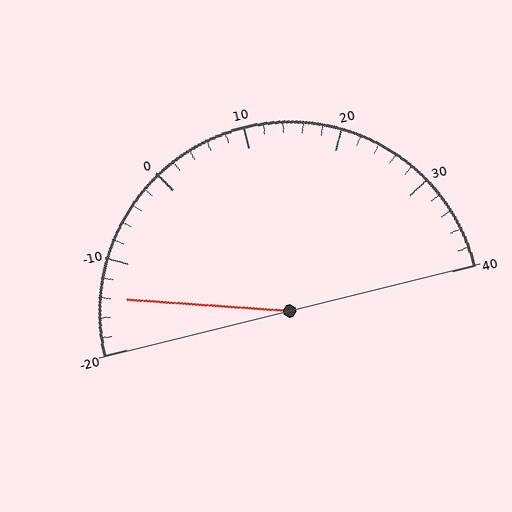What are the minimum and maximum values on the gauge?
The gauge ranges from -20 to 40.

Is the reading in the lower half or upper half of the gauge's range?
The reading is in the lower half of the range (-20 to 40).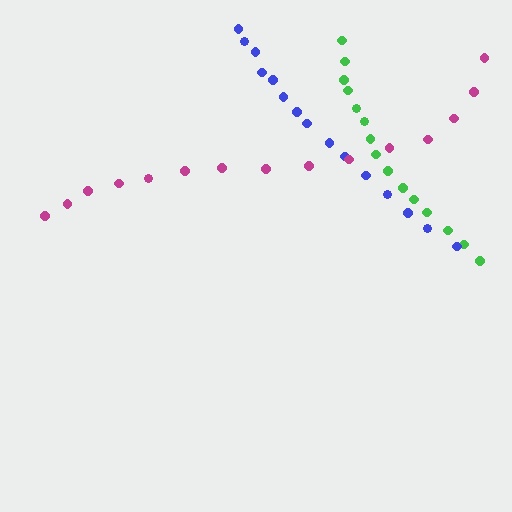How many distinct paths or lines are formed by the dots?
There are 3 distinct paths.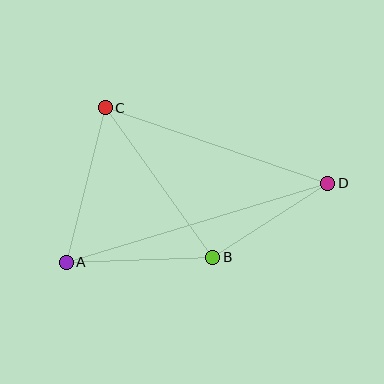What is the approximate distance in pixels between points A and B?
The distance between A and B is approximately 147 pixels.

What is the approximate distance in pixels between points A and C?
The distance between A and C is approximately 159 pixels.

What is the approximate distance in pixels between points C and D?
The distance between C and D is approximately 235 pixels.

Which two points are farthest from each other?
Points A and D are farthest from each other.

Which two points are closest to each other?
Points B and D are closest to each other.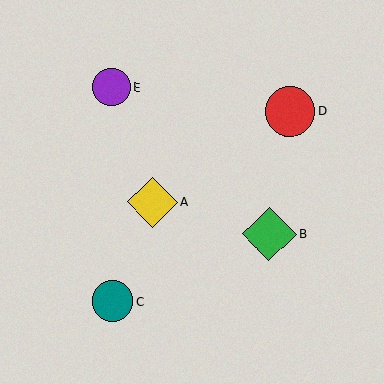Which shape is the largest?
The green diamond (labeled B) is the largest.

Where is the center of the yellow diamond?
The center of the yellow diamond is at (153, 202).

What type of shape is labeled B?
Shape B is a green diamond.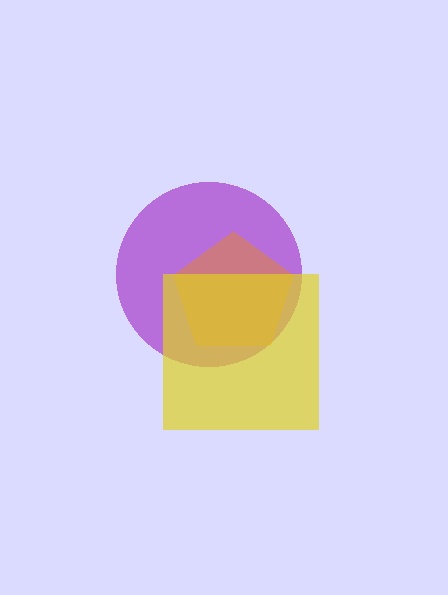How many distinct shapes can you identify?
There are 3 distinct shapes: a purple circle, an orange pentagon, a yellow square.